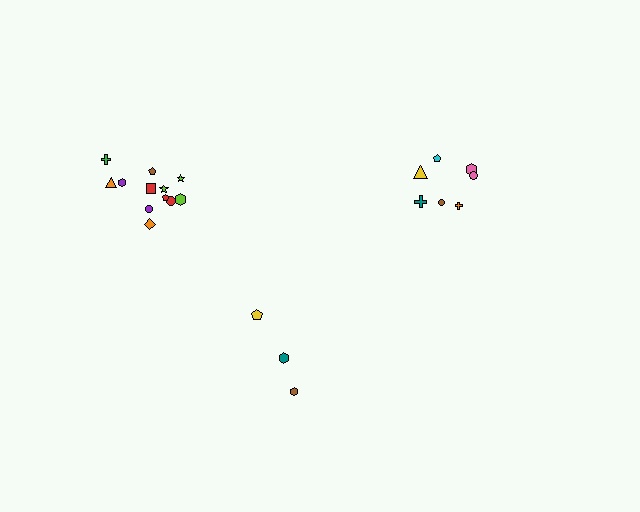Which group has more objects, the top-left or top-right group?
The top-left group.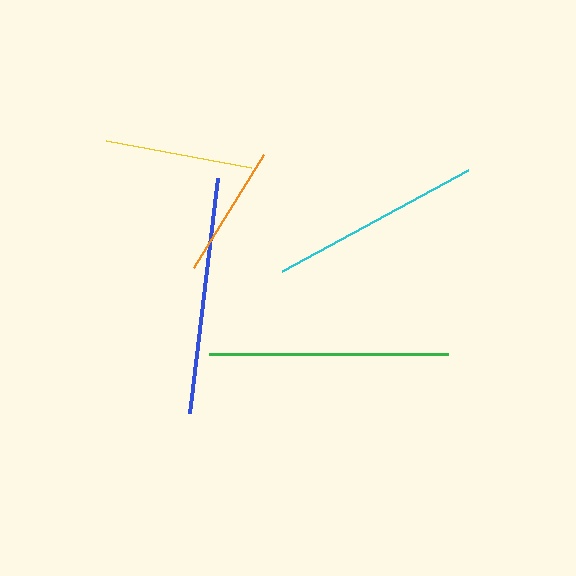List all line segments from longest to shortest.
From longest to shortest: green, blue, cyan, yellow, orange.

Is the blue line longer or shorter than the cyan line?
The blue line is longer than the cyan line.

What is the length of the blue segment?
The blue segment is approximately 237 pixels long.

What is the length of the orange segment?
The orange segment is approximately 133 pixels long.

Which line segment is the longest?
The green line is the longest at approximately 240 pixels.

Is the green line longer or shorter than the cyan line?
The green line is longer than the cyan line.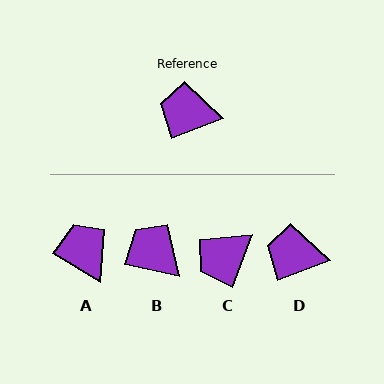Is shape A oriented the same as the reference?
No, it is off by about 52 degrees.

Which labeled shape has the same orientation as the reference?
D.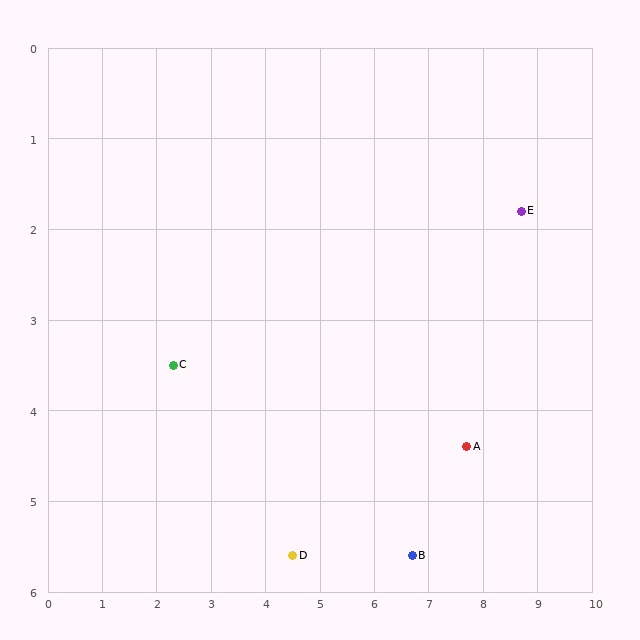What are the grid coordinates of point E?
Point E is at approximately (8.7, 1.8).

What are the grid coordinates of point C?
Point C is at approximately (2.3, 3.5).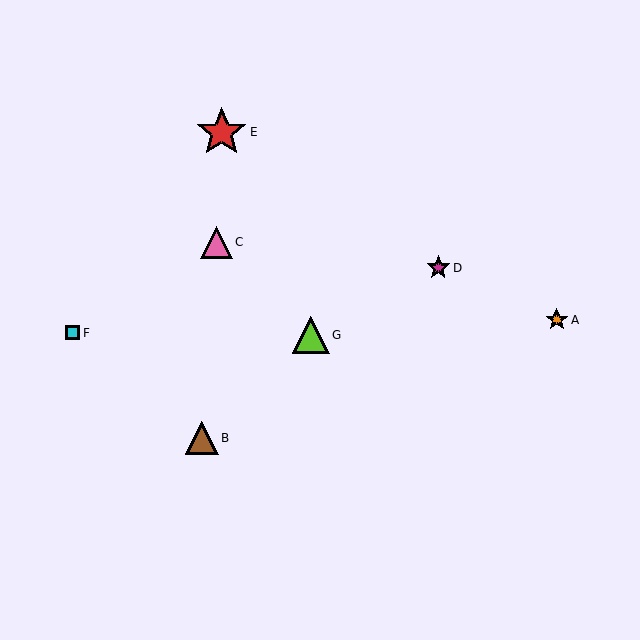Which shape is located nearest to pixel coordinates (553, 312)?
The orange star (labeled A) at (557, 320) is nearest to that location.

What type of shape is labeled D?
Shape D is a magenta star.